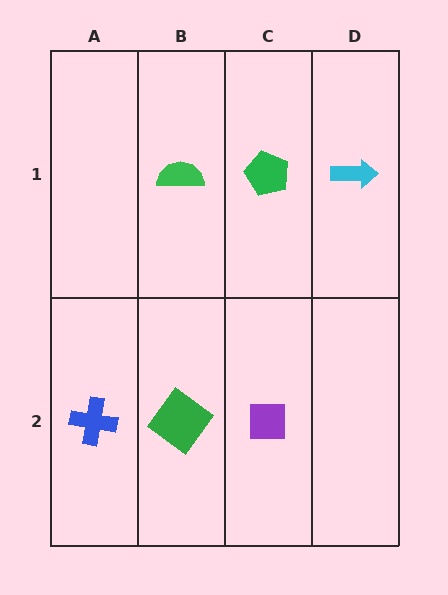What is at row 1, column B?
A green semicircle.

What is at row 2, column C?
A purple square.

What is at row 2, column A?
A blue cross.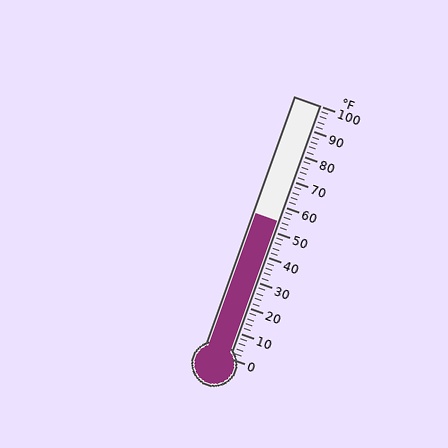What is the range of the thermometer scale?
The thermometer scale ranges from 0°F to 100°F.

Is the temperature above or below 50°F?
The temperature is above 50°F.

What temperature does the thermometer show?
The thermometer shows approximately 54°F.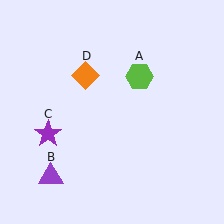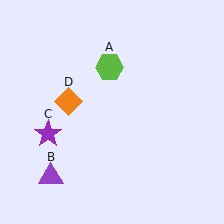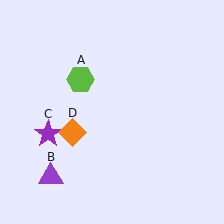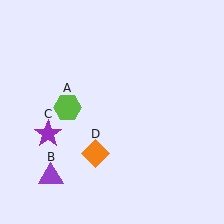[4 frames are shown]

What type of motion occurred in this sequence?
The lime hexagon (object A), orange diamond (object D) rotated counterclockwise around the center of the scene.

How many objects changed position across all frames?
2 objects changed position: lime hexagon (object A), orange diamond (object D).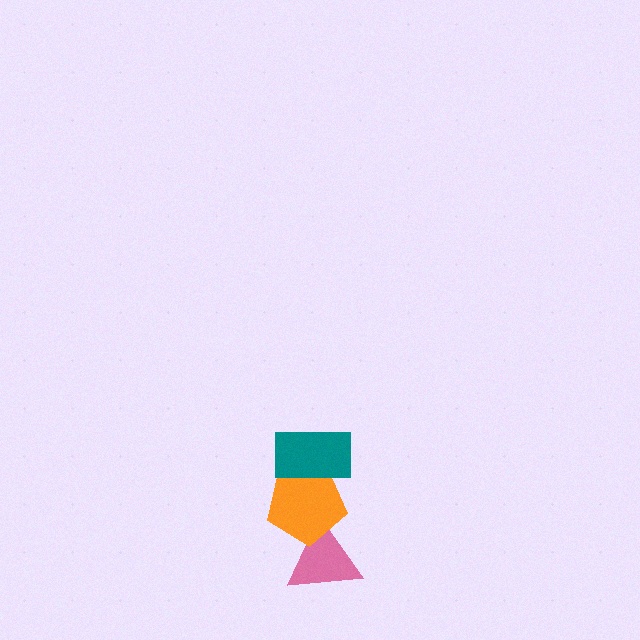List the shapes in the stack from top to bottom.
From top to bottom: the teal rectangle, the orange pentagon, the pink triangle.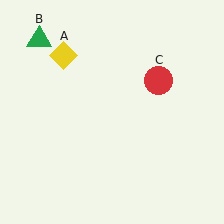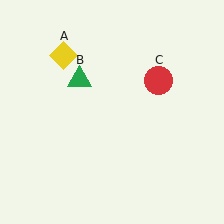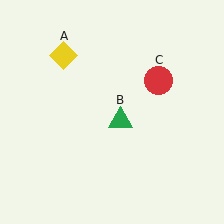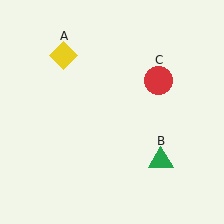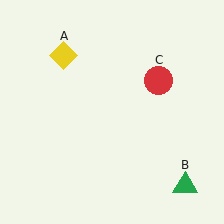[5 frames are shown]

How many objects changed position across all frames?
1 object changed position: green triangle (object B).